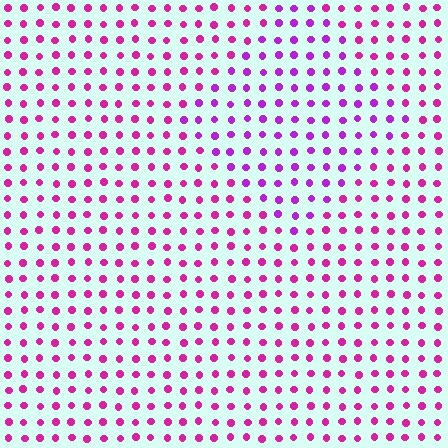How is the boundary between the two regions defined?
The boundary is defined purely by a slight shift in hue (about 28 degrees). Spacing, size, and orientation are identical on both sides.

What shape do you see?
I see a diamond.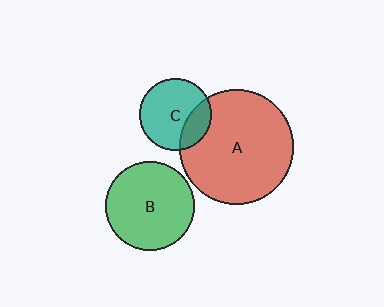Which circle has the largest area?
Circle A (red).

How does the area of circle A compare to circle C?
Approximately 2.5 times.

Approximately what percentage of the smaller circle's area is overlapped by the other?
Approximately 25%.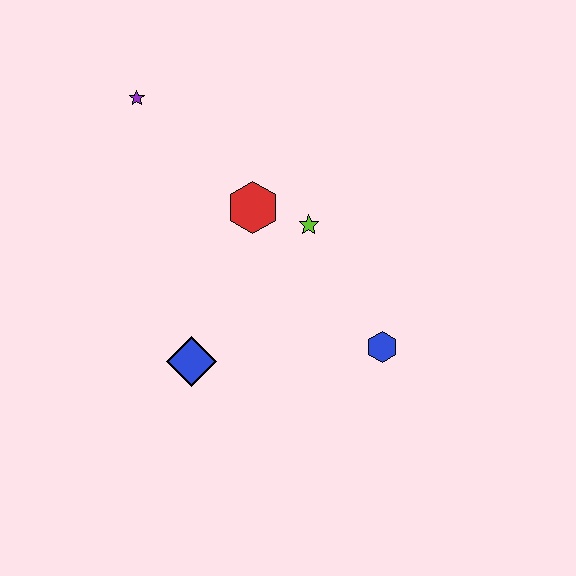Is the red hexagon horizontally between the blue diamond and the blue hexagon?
Yes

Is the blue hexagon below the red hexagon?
Yes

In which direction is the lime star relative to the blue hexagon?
The lime star is above the blue hexagon.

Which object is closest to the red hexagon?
The lime star is closest to the red hexagon.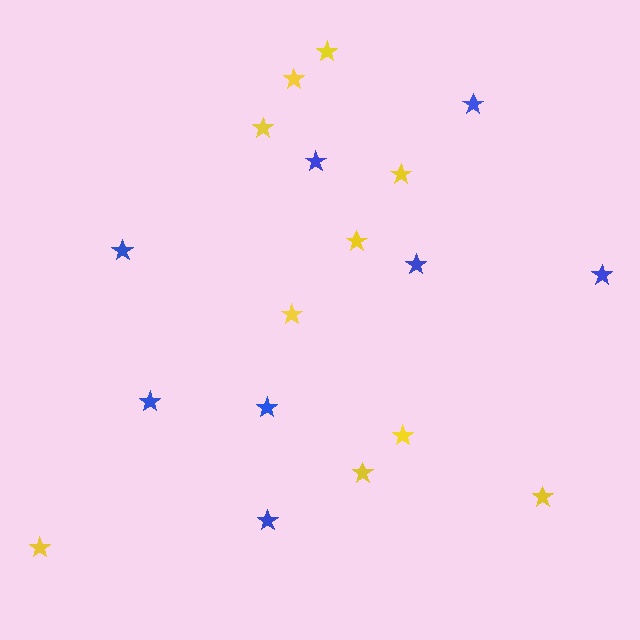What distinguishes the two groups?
There are 2 groups: one group of blue stars (8) and one group of yellow stars (10).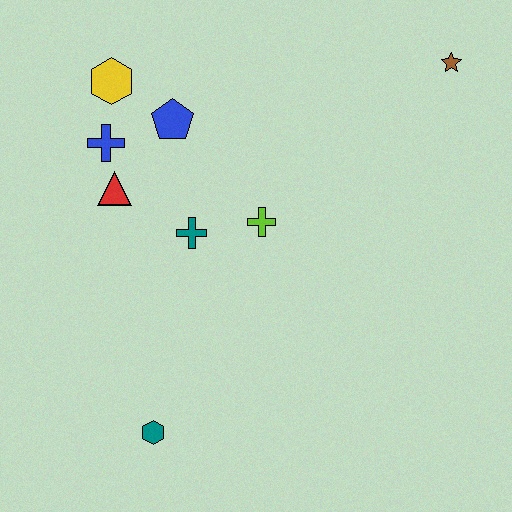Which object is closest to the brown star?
The lime cross is closest to the brown star.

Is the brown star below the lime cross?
No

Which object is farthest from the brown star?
The teal hexagon is farthest from the brown star.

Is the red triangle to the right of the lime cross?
No